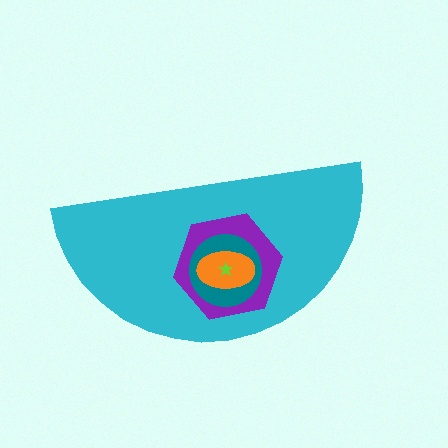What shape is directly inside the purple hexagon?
The teal circle.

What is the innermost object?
The lime star.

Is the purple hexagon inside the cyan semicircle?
Yes.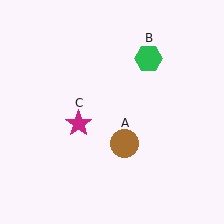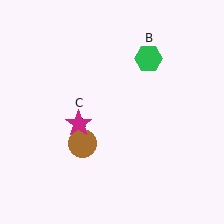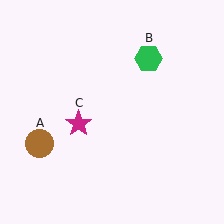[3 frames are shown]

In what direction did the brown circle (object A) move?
The brown circle (object A) moved left.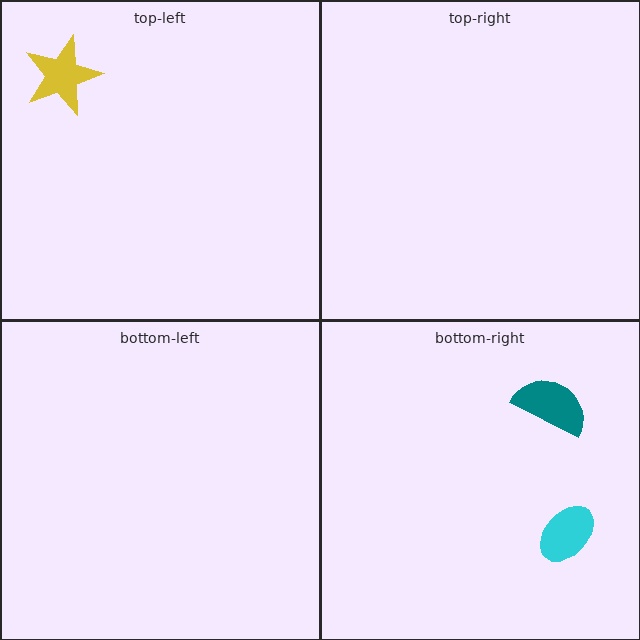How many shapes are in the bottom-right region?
2.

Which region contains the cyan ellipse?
The bottom-right region.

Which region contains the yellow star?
The top-left region.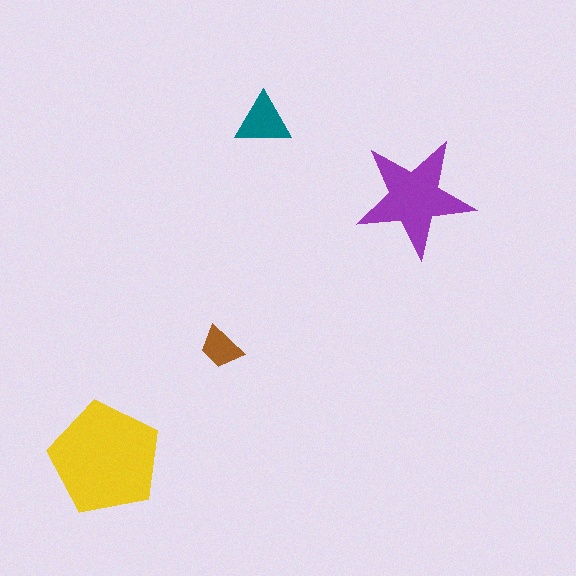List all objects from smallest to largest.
The brown trapezoid, the teal triangle, the purple star, the yellow pentagon.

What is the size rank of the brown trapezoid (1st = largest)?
4th.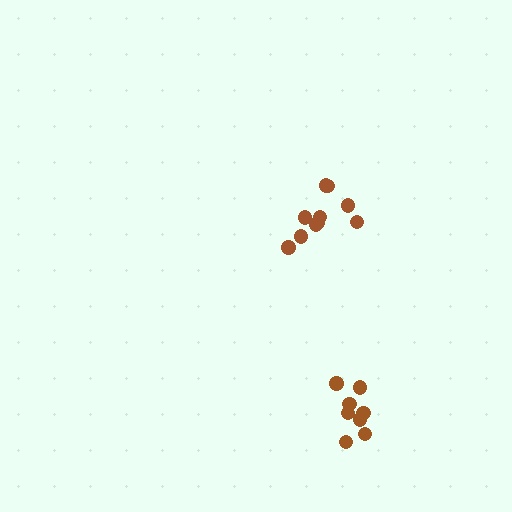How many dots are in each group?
Group 1: 10 dots, Group 2: 8 dots (18 total).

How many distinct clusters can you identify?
There are 2 distinct clusters.